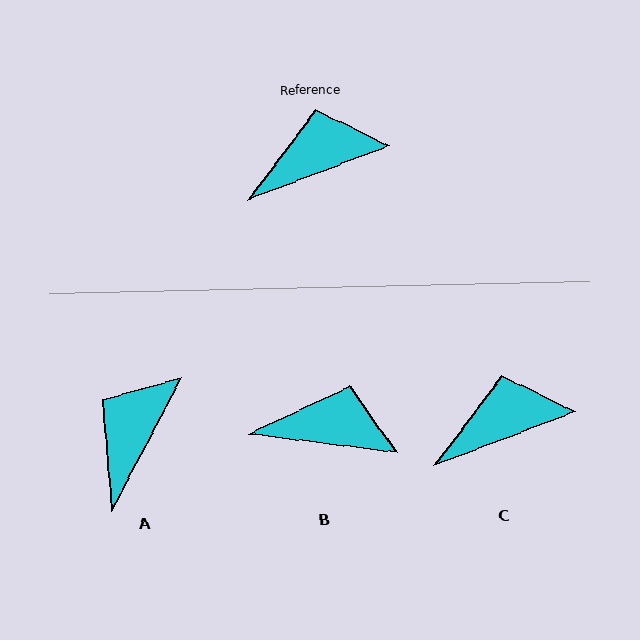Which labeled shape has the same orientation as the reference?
C.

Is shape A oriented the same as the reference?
No, it is off by about 41 degrees.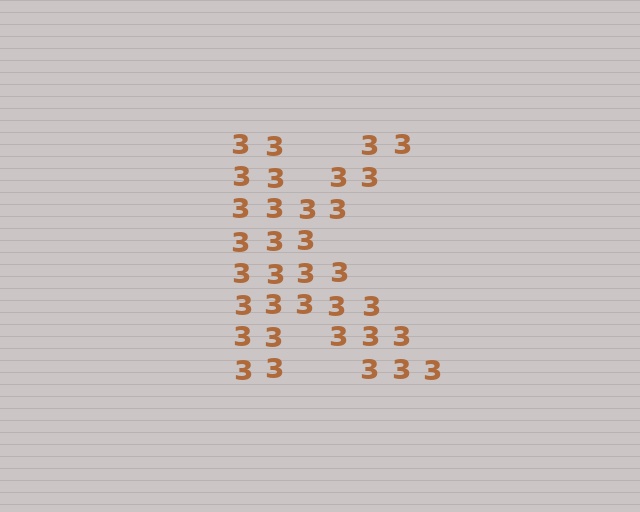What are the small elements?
The small elements are digit 3's.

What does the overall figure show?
The overall figure shows the letter K.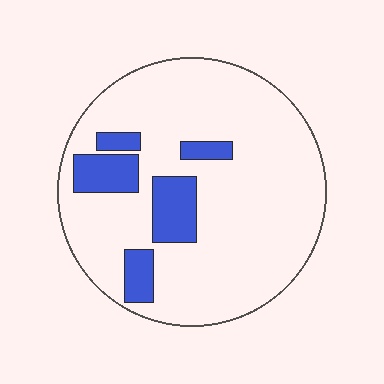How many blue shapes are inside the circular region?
5.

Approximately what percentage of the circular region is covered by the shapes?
Approximately 15%.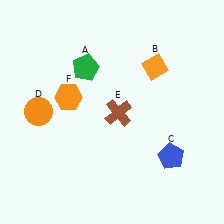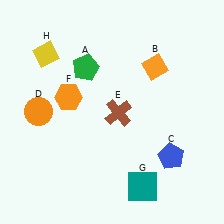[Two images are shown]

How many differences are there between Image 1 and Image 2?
There are 2 differences between the two images.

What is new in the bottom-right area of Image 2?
A teal square (G) was added in the bottom-right area of Image 2.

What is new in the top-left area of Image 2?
A yellow diamond (H) was added in the top-left area of Image 2.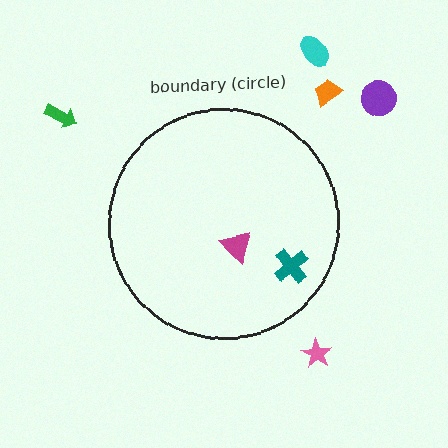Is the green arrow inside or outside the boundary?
Outside.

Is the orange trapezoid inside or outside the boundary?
Outside.